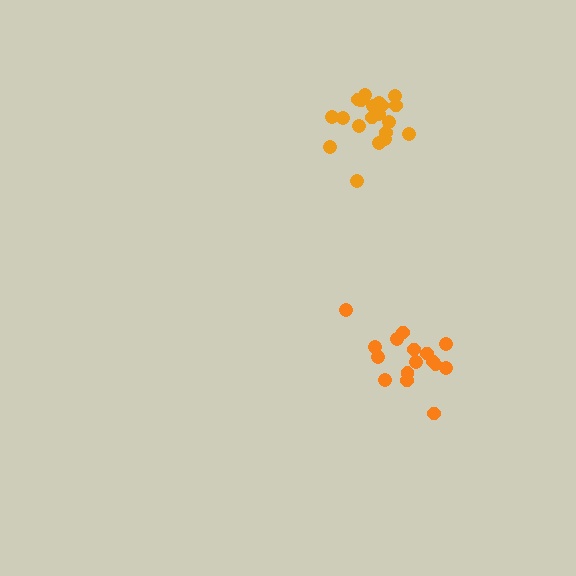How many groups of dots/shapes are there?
There are 2 groups.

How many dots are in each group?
Group 1: 20 dots, Group 2: 17 dots (37 total).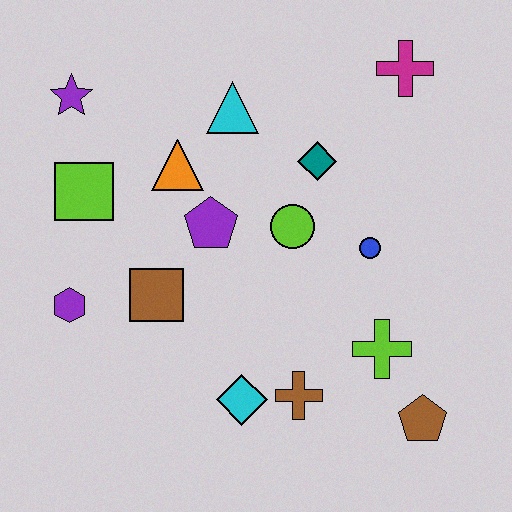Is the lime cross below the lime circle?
Yes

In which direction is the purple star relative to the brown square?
The purple star is above the brown square.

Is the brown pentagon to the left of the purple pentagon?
No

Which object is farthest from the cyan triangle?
The brown pentagon is farthest from the cyan triangle.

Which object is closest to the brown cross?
The cyan diamond is closest to the brown cross.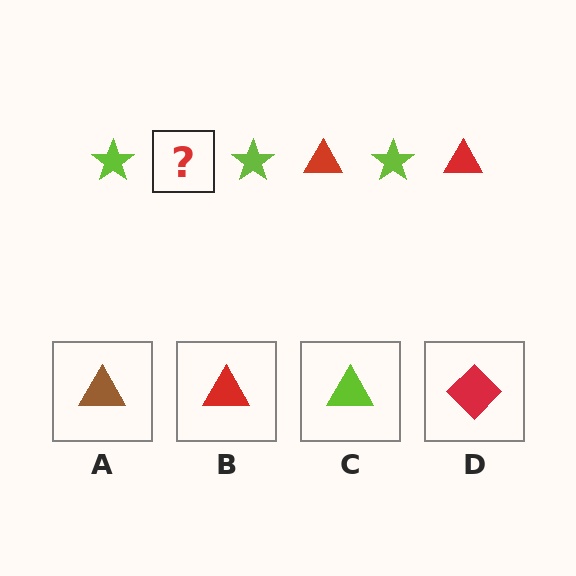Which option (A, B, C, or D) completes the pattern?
B.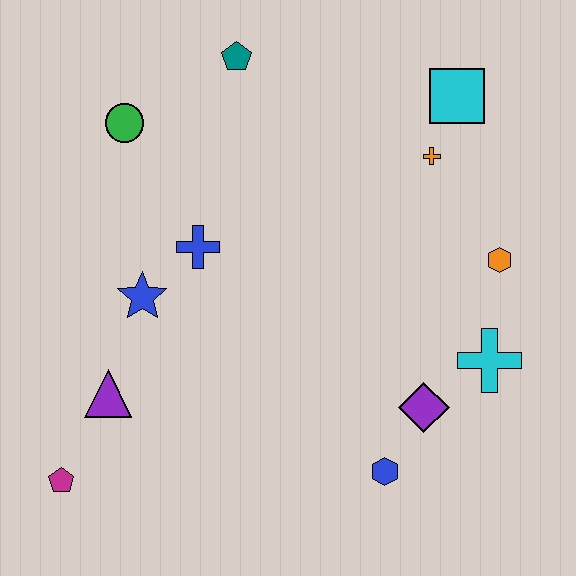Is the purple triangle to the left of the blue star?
Yes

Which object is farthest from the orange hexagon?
The magenta pentagon is farthest from the orange hexagon.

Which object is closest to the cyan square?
The orange cross is closest to the cyan square.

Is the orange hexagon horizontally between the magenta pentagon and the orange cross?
No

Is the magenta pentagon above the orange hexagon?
No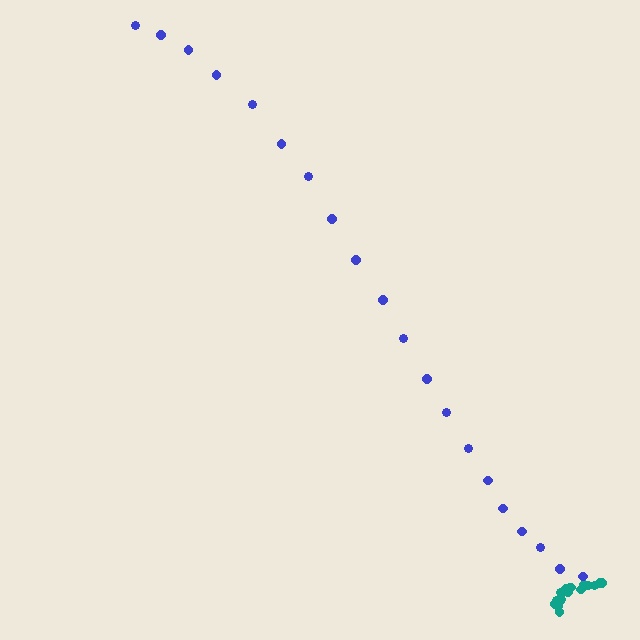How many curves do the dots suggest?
There are 2 distinct paths.